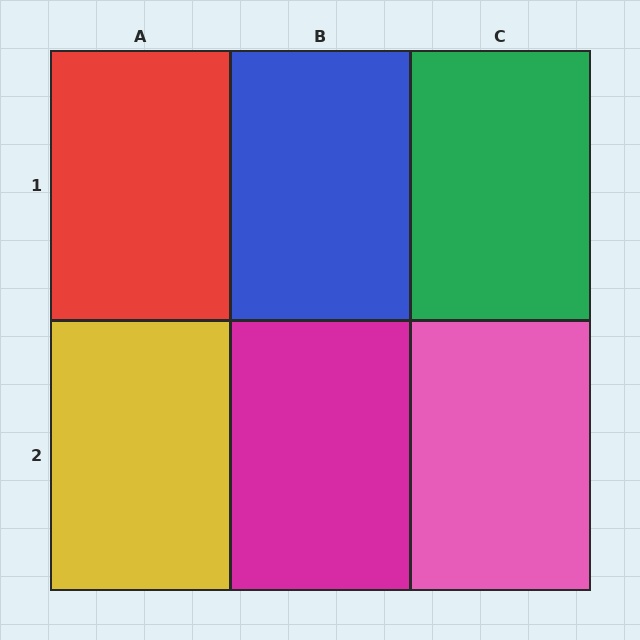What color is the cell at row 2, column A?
Yellow.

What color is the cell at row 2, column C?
Pink.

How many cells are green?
1 cell is green.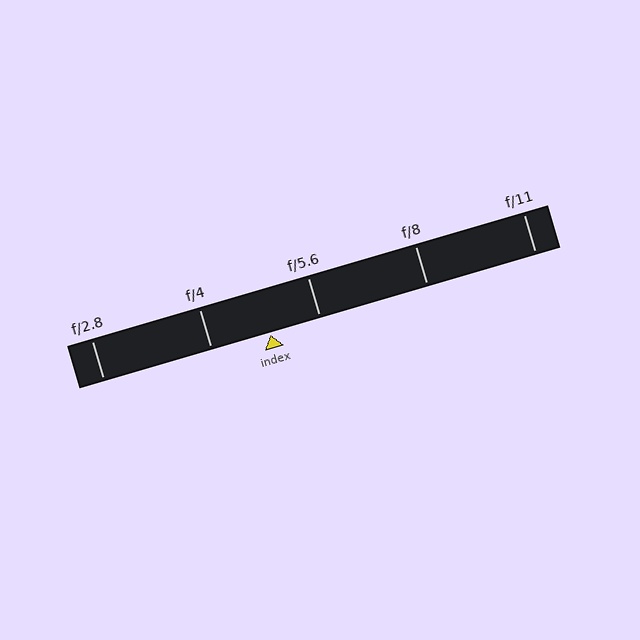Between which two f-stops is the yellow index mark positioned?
The index mark is between f/4 and f/5.6.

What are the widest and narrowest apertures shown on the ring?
The widest aperture shown is f/2.8 and the narrowest is f/11.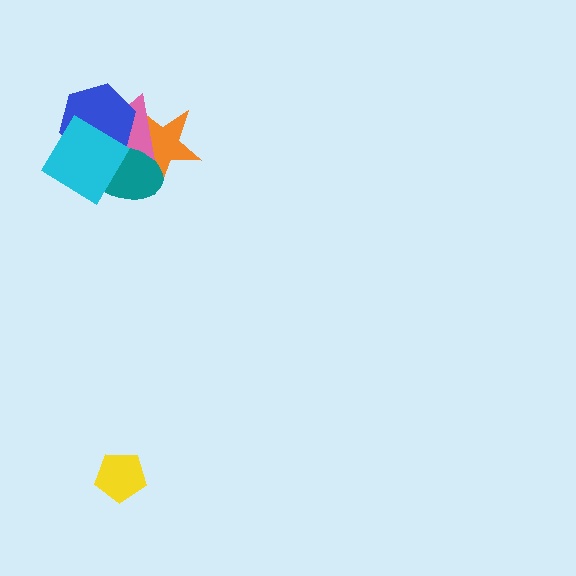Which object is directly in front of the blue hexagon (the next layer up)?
The teal ellipse is directly in front of the blue hexagon.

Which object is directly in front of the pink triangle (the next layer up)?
The blue hexagon is directly in front of the pink triangle.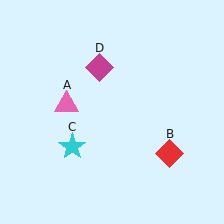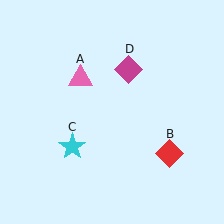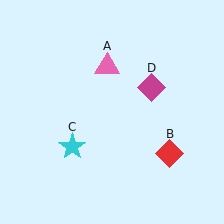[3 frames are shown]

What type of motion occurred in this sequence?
The pink triangle (object A), magenta diamond (object D) rotated clockwise around the center of the scene.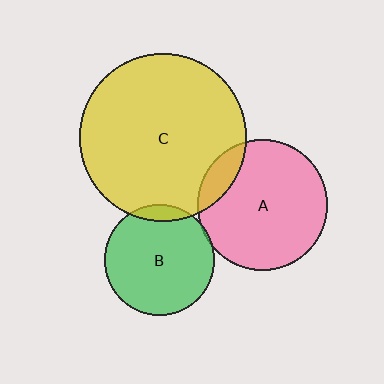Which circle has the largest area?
Circle C (yellow).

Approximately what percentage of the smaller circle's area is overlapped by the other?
Approximately 15%.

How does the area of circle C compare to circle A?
Approximately 1.6 times.